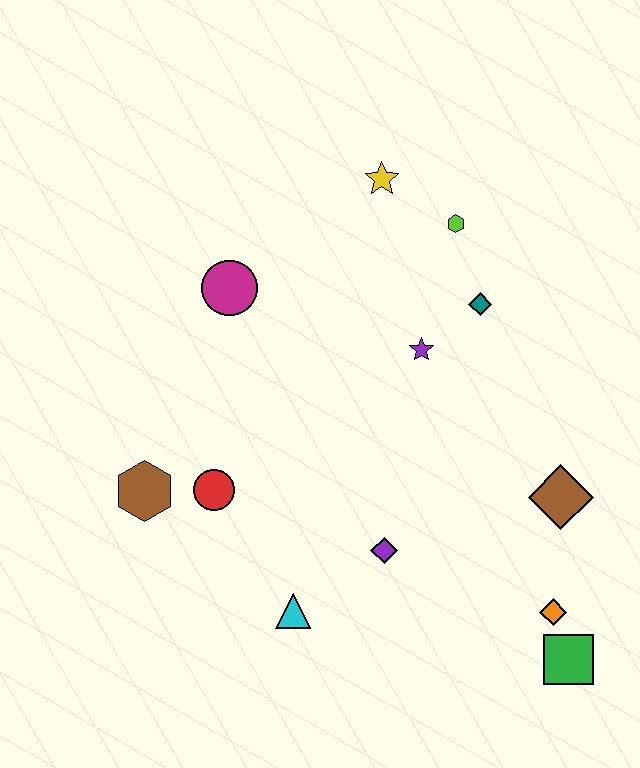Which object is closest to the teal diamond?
The purple star is closest to the teal diamond.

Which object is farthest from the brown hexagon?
The green square is farthest from the brown hexagon.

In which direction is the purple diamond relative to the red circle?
The purple diamond is to the right of the red circle.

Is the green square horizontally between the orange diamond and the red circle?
No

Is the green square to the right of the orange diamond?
Yes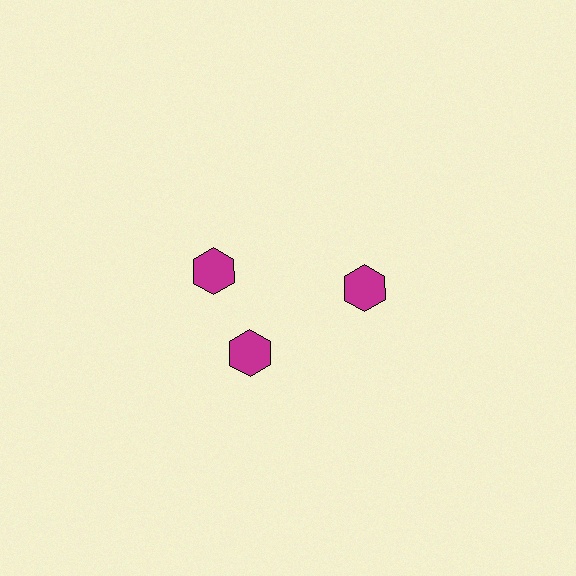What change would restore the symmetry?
The symmetry would be restored by rotating it back into even spacing with its neighbors so that all 3 hexagons sit at equal angles and equal distance from the center.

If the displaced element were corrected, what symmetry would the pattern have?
It would have 3-fold rotational symmetry — the pattern would map onto itself every 120 degrees.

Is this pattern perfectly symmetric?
No. The 3 magenta hexagons are arranged in a ring, but one element near the 11 o'clock position is rotated out of alignment along the ring, breaking the 3-fold rotational symmetry.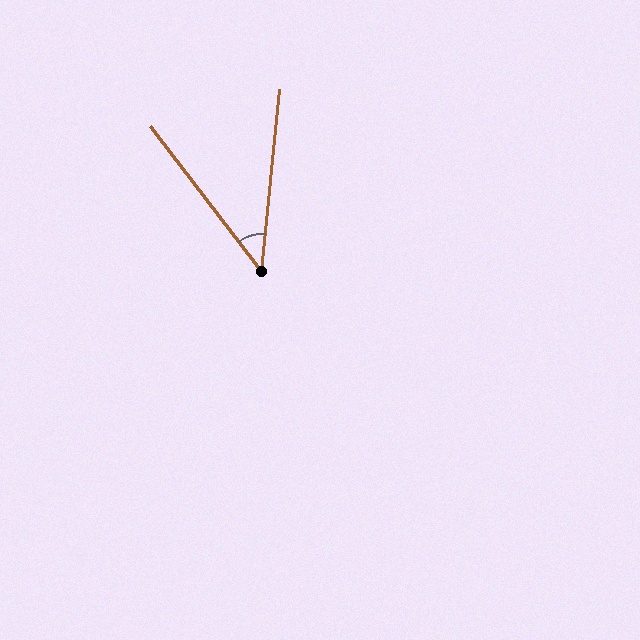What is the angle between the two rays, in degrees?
Approximately 43 degrees.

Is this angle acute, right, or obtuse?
It is acute.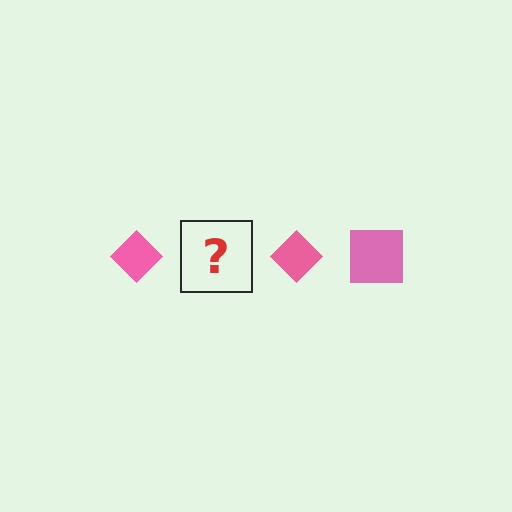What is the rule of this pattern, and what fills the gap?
The rule is that the pattern cycles through diamond, square shapes in pink. The gap should be filled with a pink square.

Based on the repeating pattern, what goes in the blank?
The blank should be a pink square.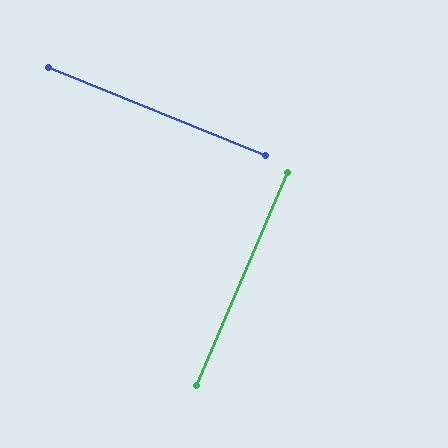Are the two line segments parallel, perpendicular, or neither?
Perpendicular — they meet at approximately 89°.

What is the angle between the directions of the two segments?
Approximately 89 degrees.